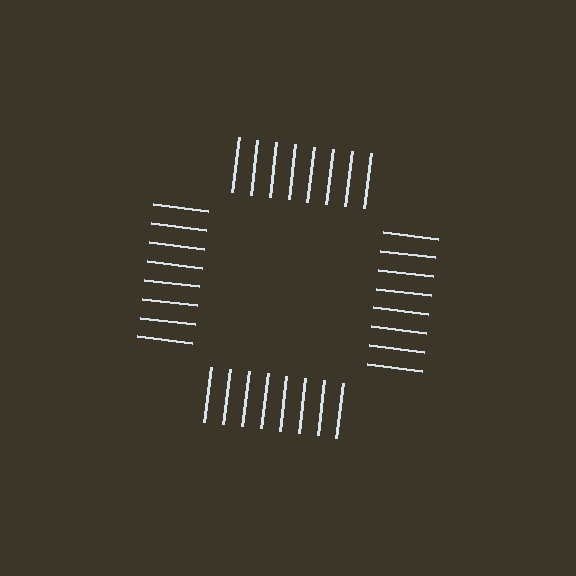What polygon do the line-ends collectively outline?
An illusory square — the line segments terminate on its edges but no continuous stroke is drawn.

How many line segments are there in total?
32 — 8 along each of the 4 edges.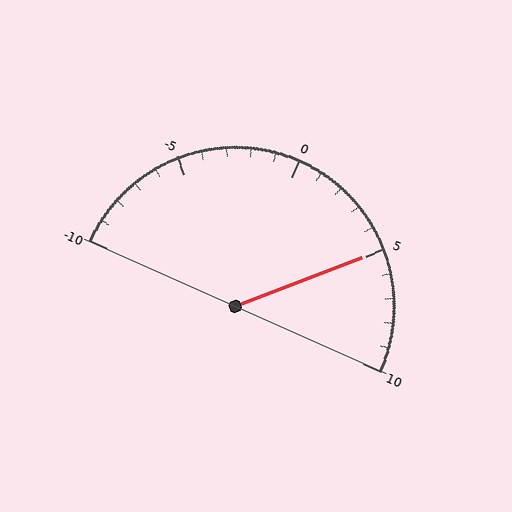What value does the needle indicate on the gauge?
The needle indicates approximately 5.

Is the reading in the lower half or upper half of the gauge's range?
The reading is in the upper half of the range (-10 to 10).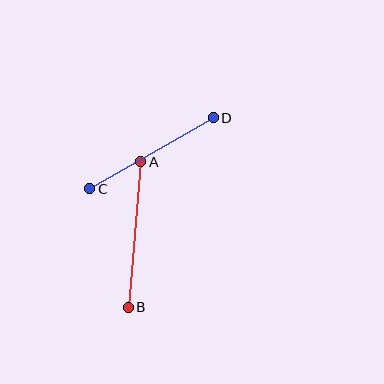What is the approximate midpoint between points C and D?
The midpoint is at approximately (152, 153) pixels.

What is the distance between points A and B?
The distance is approximately 146 pixels.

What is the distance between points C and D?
The distance is approximately 142 pixels.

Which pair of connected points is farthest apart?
Points A and B are farthest apart.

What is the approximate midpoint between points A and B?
The midpoint is at approximately (135, 235) pixels.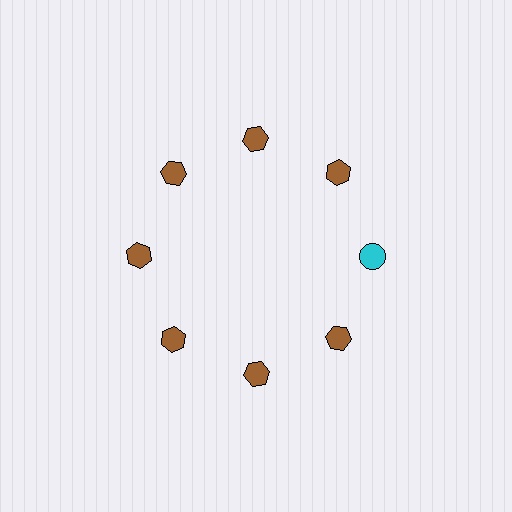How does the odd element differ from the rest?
It differs in both color (cyan instead of brown) and shape (circle instead of hexagon).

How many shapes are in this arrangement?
There are 8 shapes arranged in a ring pattern.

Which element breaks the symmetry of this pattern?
The cyan circle at roughly the 3 o'clock position breaks the symmetry. All other shapes are brown hexagons.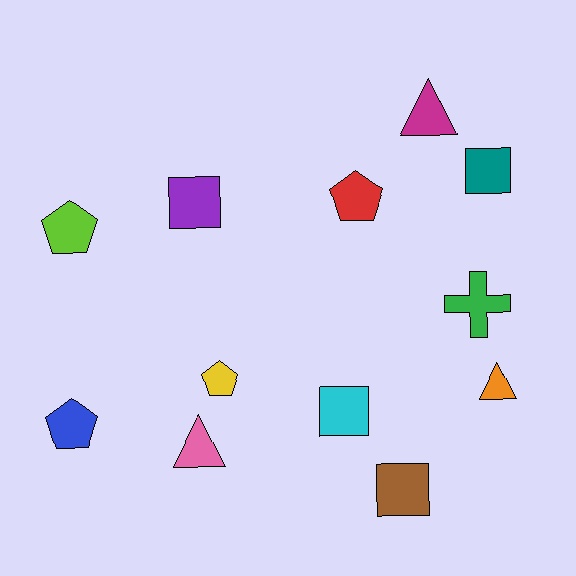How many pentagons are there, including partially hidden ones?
There are 4 pentagons.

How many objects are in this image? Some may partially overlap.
There are 12 objects.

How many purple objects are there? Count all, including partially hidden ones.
There is 1 purple object.